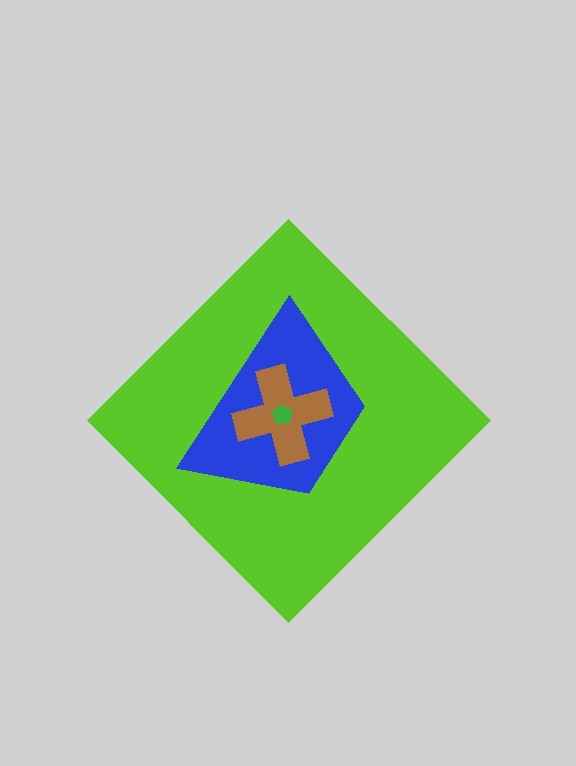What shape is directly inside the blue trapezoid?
The brown cross.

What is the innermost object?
The green pentagon.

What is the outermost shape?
The lime diamond.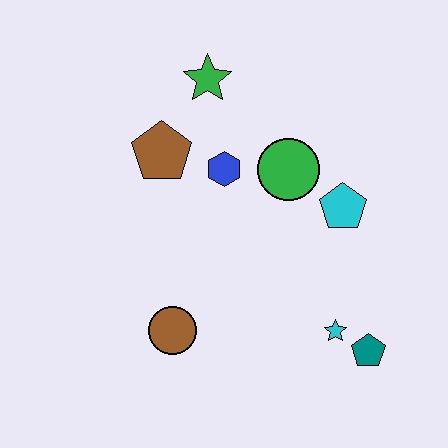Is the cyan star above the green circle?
No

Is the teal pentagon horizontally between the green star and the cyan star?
No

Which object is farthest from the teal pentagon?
The green star is farthest from the teal pentagon.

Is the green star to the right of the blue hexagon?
No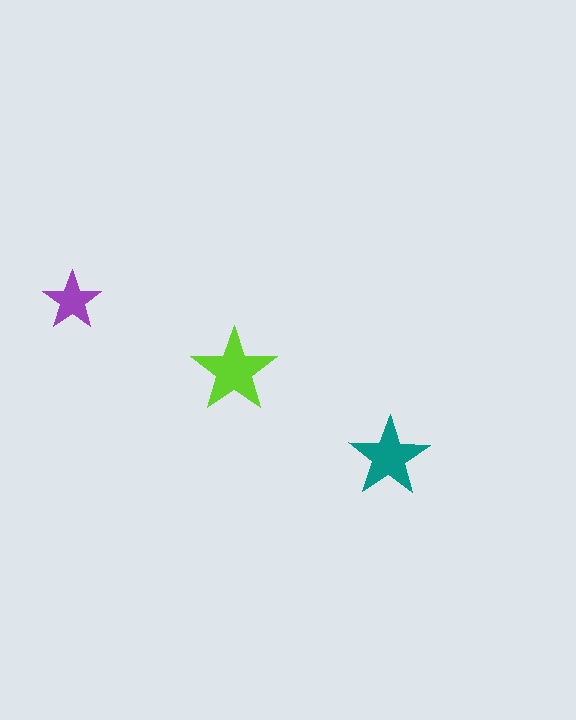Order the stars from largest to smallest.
the lime one, the teal one, the purple one.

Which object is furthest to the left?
The purple star is leftmost.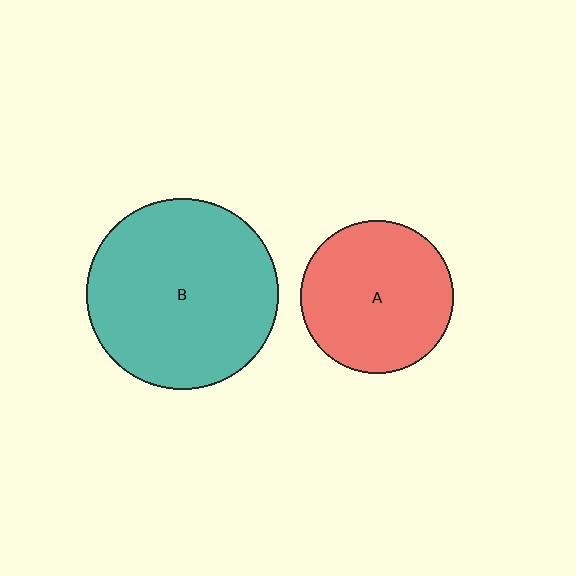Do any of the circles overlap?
No, none of the circles overlap.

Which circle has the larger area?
Circle B (teal).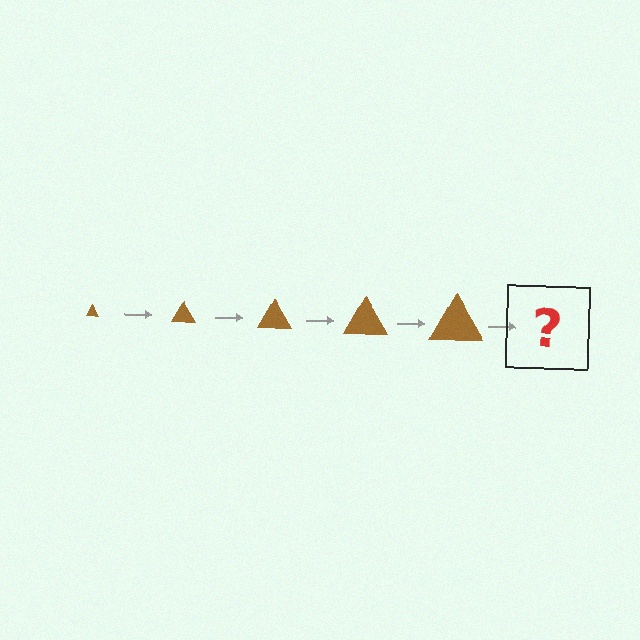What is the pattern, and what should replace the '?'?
The pattern is that the triangle gets progressively larger each step. The '?' should be a brown triangle, larger than the previous one.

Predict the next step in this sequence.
The next step is a brown triangle, larger than the previous one.